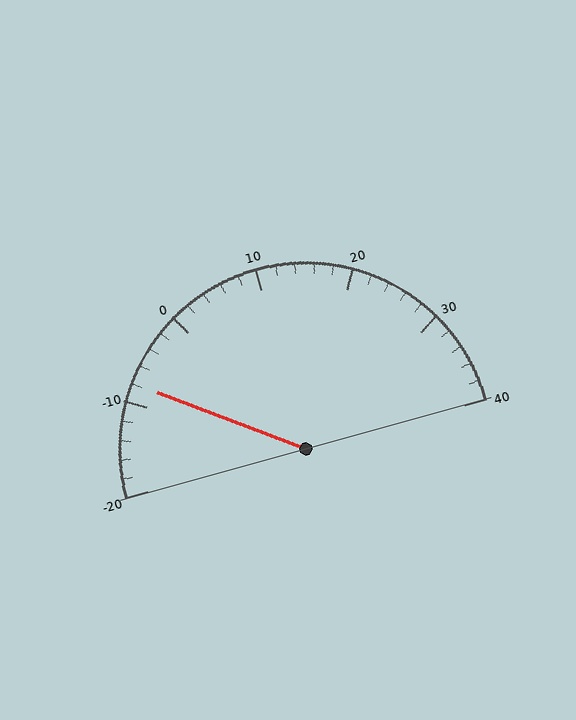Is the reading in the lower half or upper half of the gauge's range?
The reading is in the lower half of the range (-20 to 40).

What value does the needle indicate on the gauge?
The needle indicates approximately -8.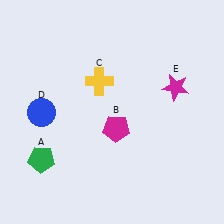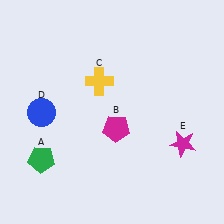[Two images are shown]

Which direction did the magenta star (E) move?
The magenta star (E) moved down.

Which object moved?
The magenta star (E) moved down.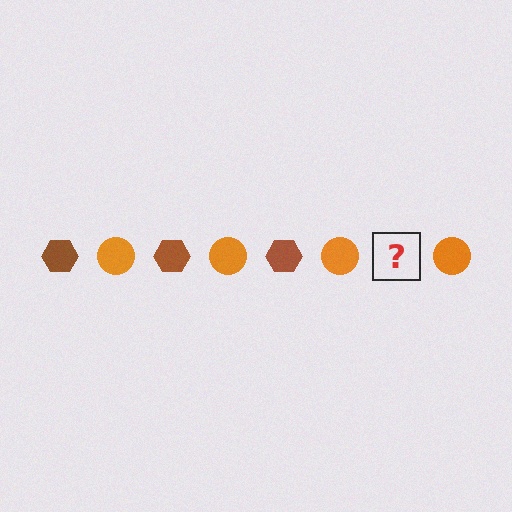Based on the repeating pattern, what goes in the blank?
The blank should be a brown hexagon.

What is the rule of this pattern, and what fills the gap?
The rule is that the pattern alternates between brown hexagon and orange circle. The gap should be filled with a brown hexagon.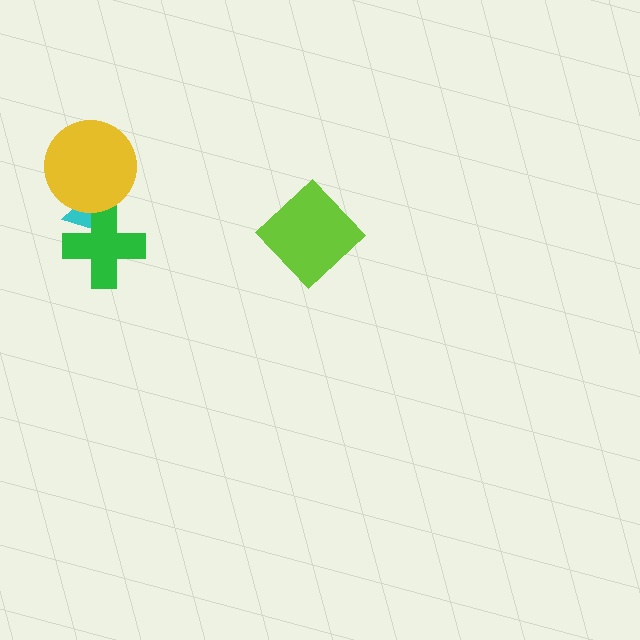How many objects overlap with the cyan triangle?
2 objects overlap with the cyan triangle.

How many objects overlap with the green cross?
1 object overlaps with the green cross.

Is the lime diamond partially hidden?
No, no other shape covers it.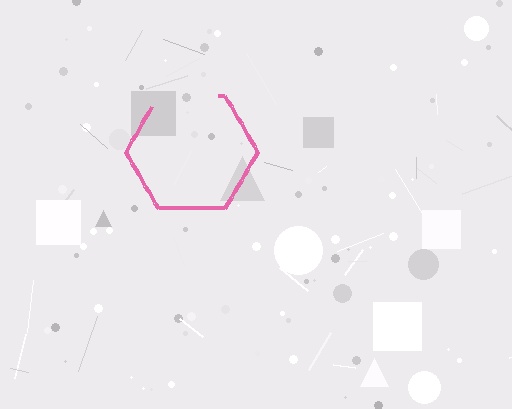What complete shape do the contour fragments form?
The contour fragments form a hexagon.